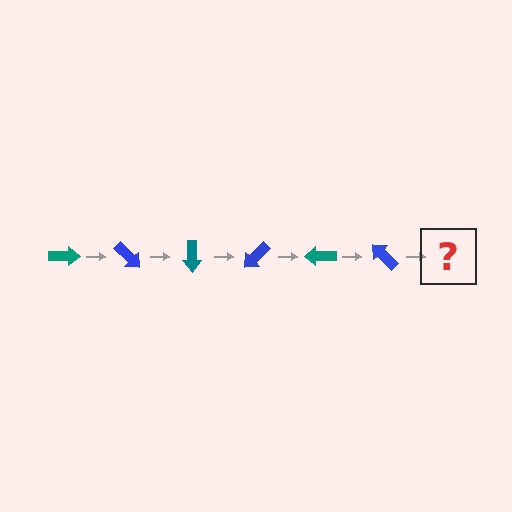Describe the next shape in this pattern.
It should be a teal arrow, rotated 270 degrees from the start.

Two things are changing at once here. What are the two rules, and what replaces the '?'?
The two rules are that it rotates 45 degrees each step and the color cycles through teal and blue. The '?' should be a teal arrow, rotated 270 degrees from the start.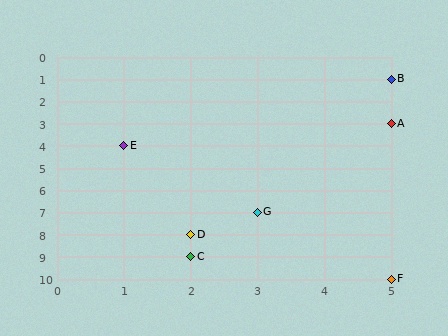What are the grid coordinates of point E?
Point E is at grid coordinates (1, 4).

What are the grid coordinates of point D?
Point D is at grid coordinates (2, 8).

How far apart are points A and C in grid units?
Points A and C are 3 columns and 6 rows apart (about 6.7 grid units diagonally).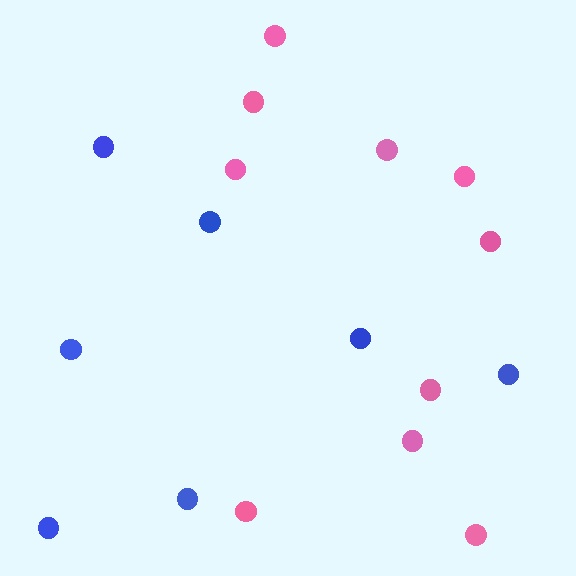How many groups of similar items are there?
There are 2 groups: one group of pink circles (10) and one group of blue circles (7).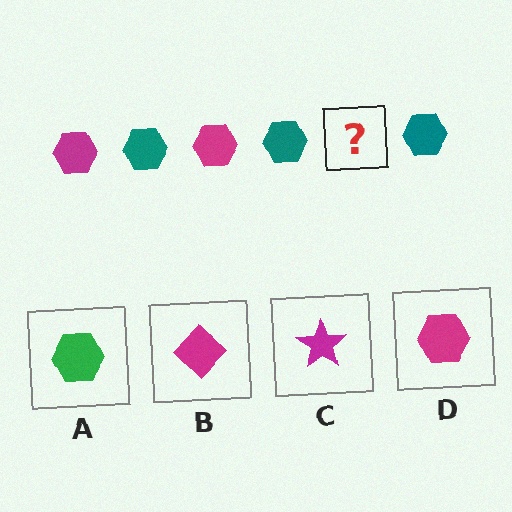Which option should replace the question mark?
Option D.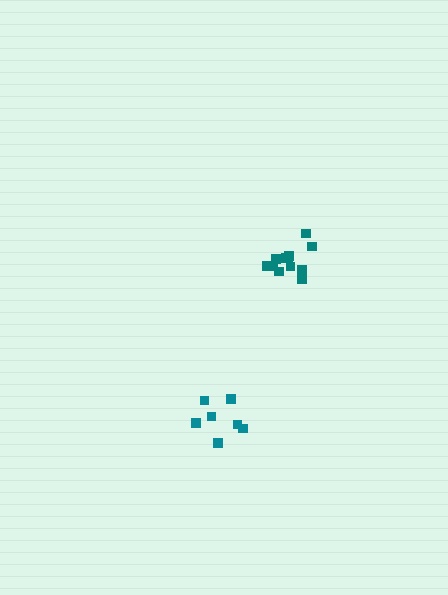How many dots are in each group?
Group 1: 7 dots, Group 2: 12 dots (19 total).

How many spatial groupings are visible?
There are 2 spatial groupings.